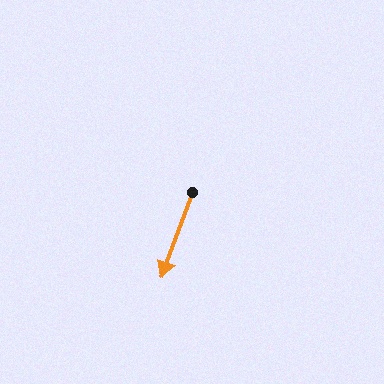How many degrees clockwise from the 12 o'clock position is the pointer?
Approximately 200 degrees.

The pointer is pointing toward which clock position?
Roughly 7 o'clock.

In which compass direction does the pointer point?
South.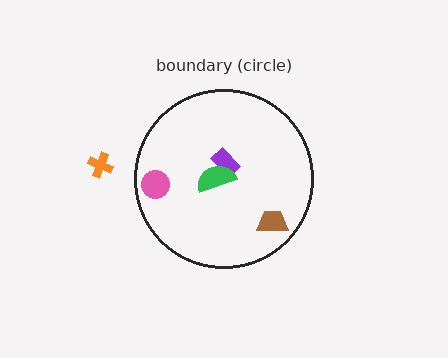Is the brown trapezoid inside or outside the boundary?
Inside.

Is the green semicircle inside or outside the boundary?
Inside.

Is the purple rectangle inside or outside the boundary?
Inside.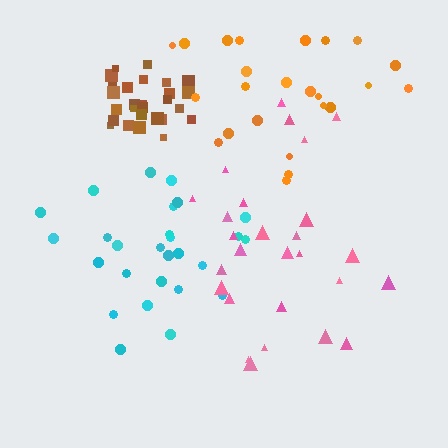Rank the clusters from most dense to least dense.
brown, cyan, pink, orange.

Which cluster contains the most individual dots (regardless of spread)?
Cyan (27).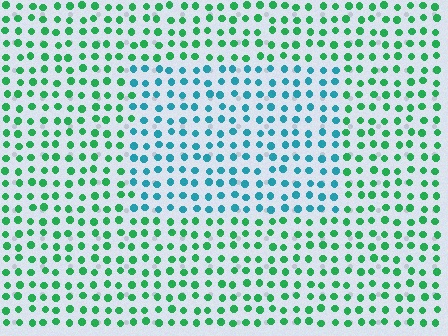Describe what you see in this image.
The image is filled with small green elements in a uniform arrangement. A rectangle-shaped region is visible where the elements are tinted to a slightly different hue, forming a subtle color boundary.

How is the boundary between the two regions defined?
The boundary is defined purely by a slight shift in hue (about 47 degrees). Spacing, size, and orientation are identical on both sides.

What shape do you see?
I see a rectangle.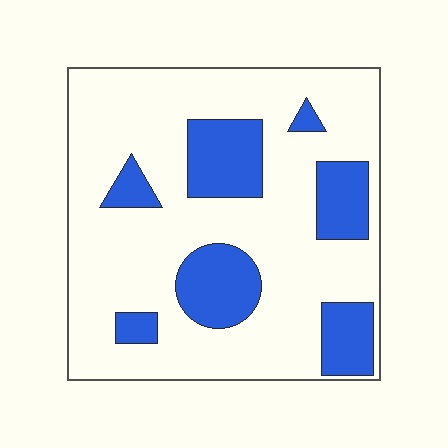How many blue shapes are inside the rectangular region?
7.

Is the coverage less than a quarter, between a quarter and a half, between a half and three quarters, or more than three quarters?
Less than a quarter.